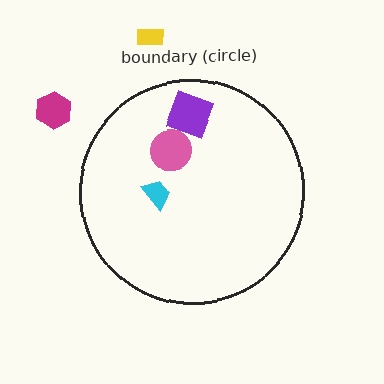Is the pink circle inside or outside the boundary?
Inside.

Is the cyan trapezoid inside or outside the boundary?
Inside.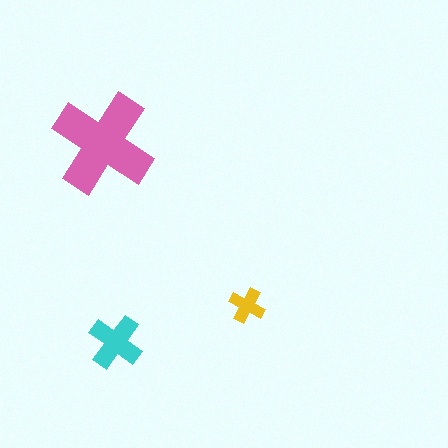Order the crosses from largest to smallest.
the pink one, the cyan one, the yellow one.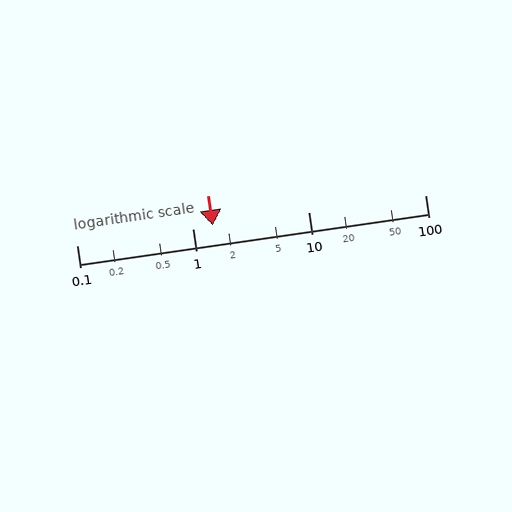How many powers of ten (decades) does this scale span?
The scale spans 3 decades, from 0.1 to 100.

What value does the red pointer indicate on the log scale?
The pointer indicates approximately 1.5.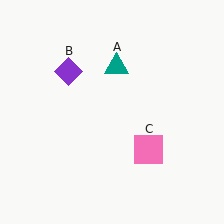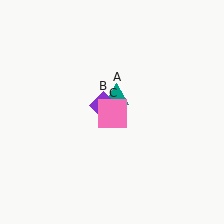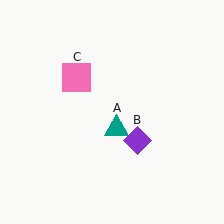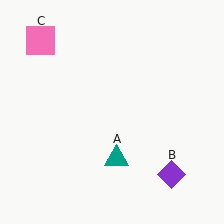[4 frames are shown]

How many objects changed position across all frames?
3 objects changed position: teal triangle (object A), purple diamond (object B), pink square (object C).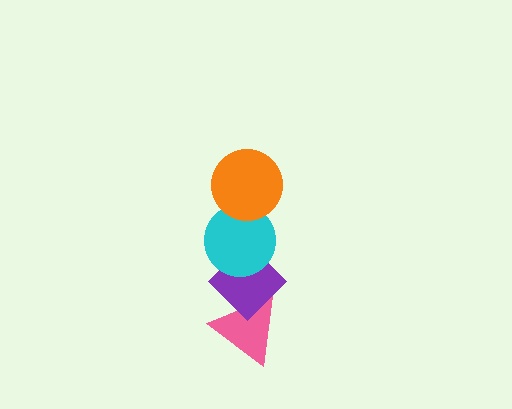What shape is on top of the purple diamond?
The cyan circle is on top of the purple diamond.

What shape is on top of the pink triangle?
The purple diamond is on top of the pink triangle.